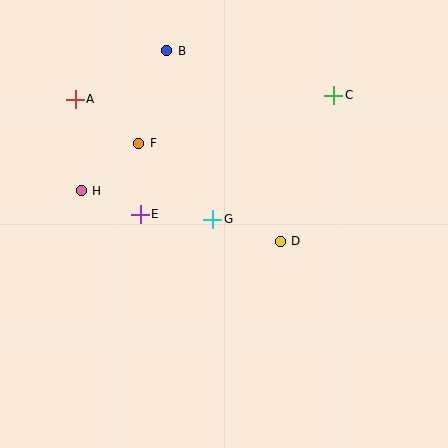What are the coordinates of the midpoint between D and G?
The midpoint between D and G is at (246, 230).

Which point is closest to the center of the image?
Point G at (213, 219) is closest to the center.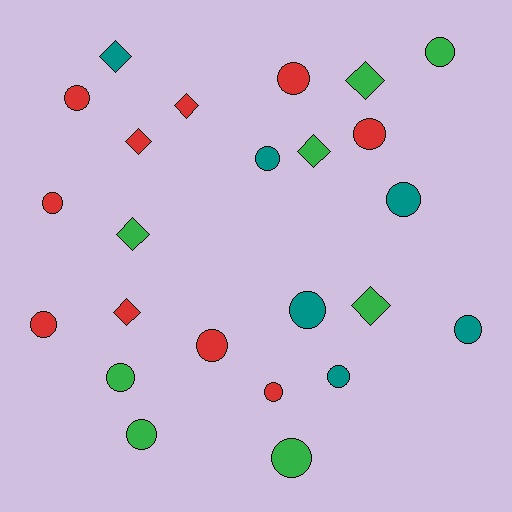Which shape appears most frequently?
Circle, with 16 objects.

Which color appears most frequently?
Red, with 10 objects.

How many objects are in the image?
There are 24 objects.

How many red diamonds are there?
There are 3 red diamonds.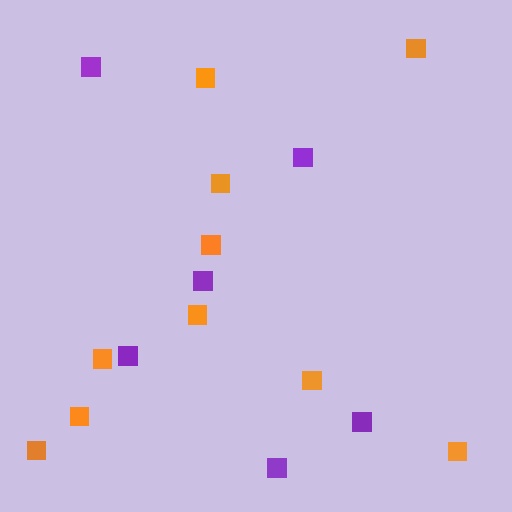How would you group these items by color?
There are 2 groups: one group of orange squares (10) and one group of purple squares (6).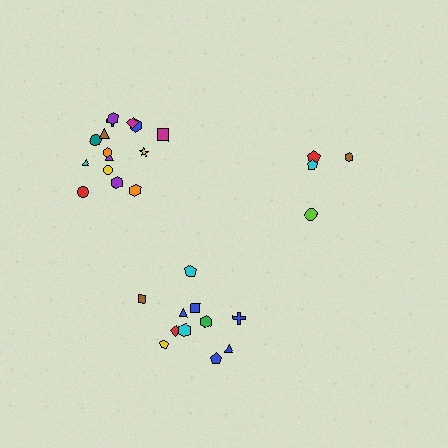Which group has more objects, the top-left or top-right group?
The top-left group.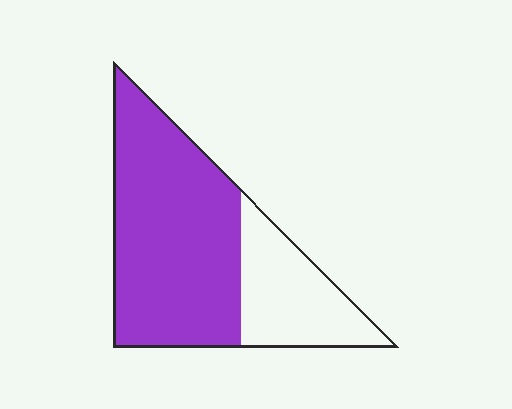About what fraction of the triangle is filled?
About two thirds (2/3).